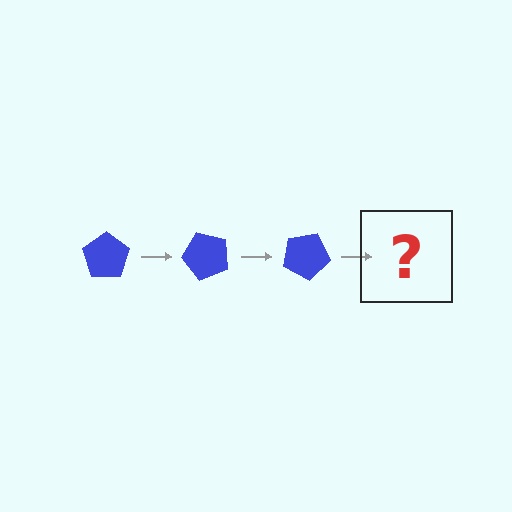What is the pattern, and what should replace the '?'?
The pattern is that the pentagon rotates 50 degrees each step. The '?' should be a blue pentagon rotated 150 degrees.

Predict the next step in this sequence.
The next step is a blue pentagon rotated 150 degrees.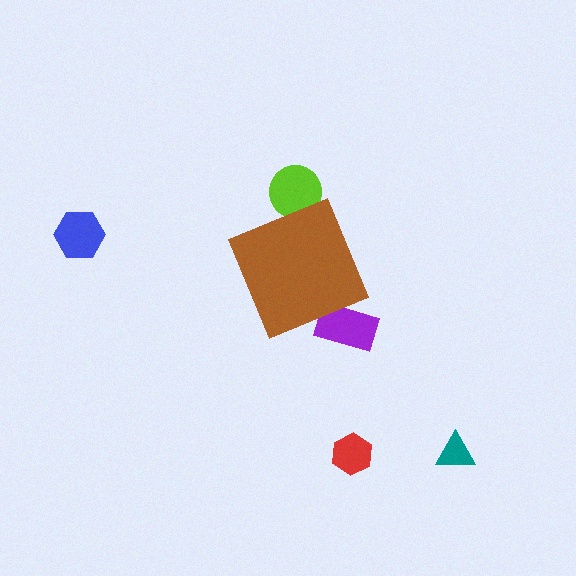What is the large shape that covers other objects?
A brown diamond.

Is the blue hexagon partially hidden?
No, the blue hexagon is fully visible.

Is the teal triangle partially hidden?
No, the teal triangle is fully visible.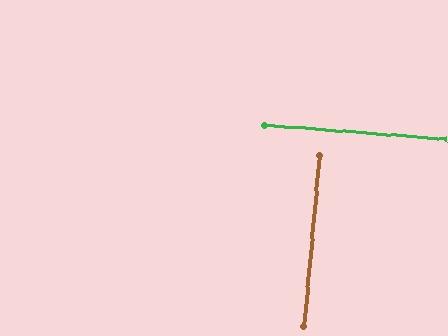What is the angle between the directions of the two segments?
Approximately 89 degrees.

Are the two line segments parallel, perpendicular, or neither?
Perpendicular — they meet at approximately 89°.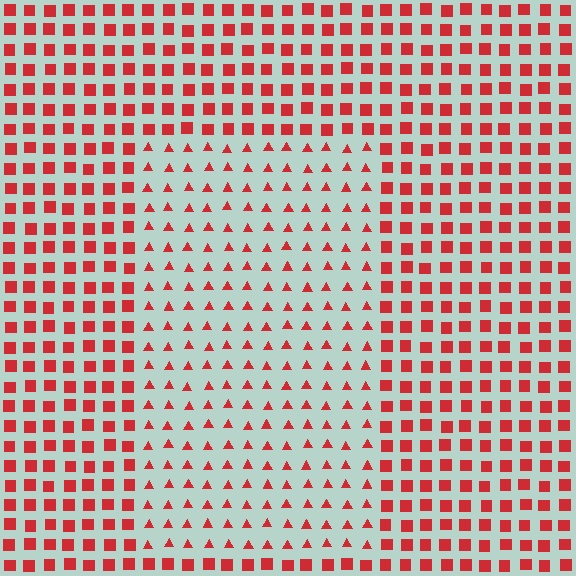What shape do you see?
I see a rectangle.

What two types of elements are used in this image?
The image uses triangles inside the rectangle region and squares outside it.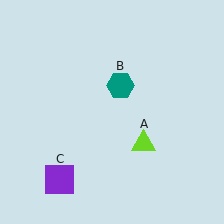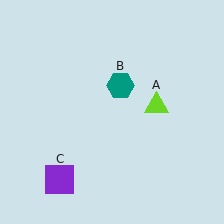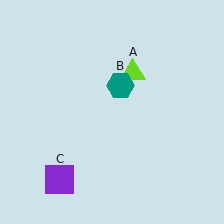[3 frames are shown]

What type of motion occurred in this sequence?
The lime triangle (object A) rotated counterclockwise around the center of the scene.